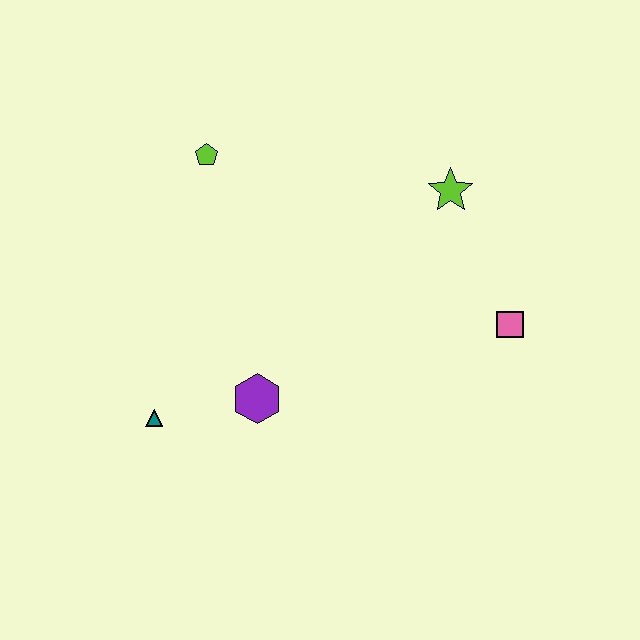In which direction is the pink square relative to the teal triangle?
The pink square is to the right of the teal triangle.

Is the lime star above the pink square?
Yes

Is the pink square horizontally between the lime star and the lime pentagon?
No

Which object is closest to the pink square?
The lime star is closest to the pink square.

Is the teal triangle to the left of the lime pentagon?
Yes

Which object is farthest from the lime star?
The teal triangle is farthest from the lime star.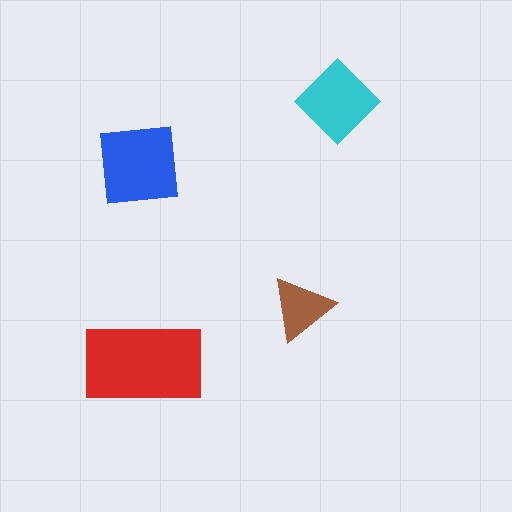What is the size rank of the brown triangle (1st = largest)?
4th.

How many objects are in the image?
There are 4 objects in the image.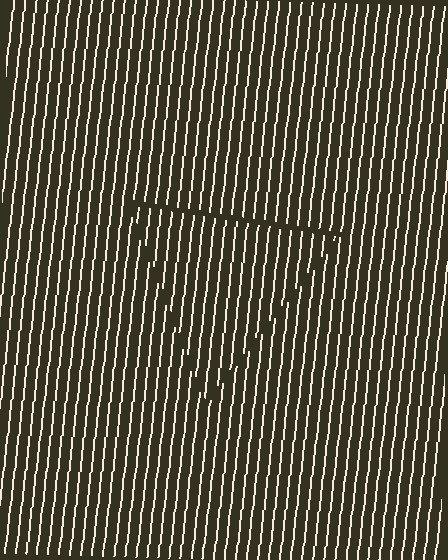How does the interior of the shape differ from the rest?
The interior of the shape contains the same grating, shifted by half a period — the contour is defined by the phase discontinuity where line-ends from the inner and outer gratings abut.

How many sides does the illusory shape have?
3 sides — the line-ends trace a triangle.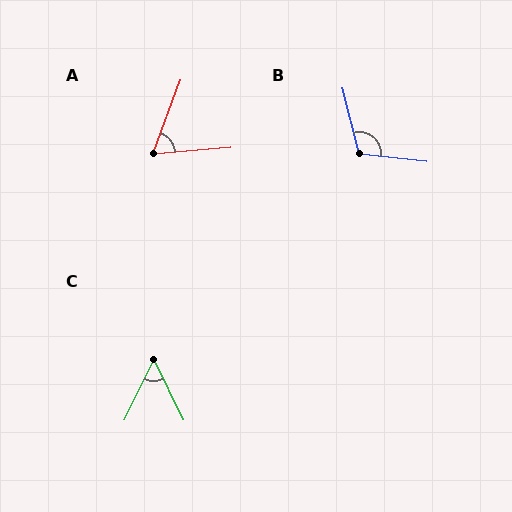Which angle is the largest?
B, at approximately 111 degrees.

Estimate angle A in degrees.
Approximately 65 degrees.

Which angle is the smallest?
C, at approximately 52 degrees.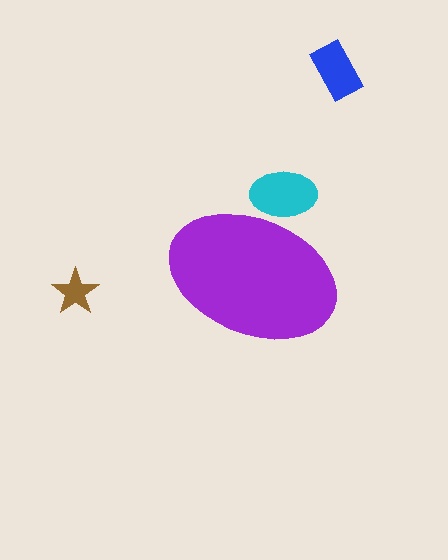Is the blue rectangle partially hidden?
No, the blue rectangle is fully visible.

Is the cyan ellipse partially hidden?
Yes, the cyan ellipse is partially hidden behind the purple ellipse.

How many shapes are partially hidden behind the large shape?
1 shape is partially hidden.